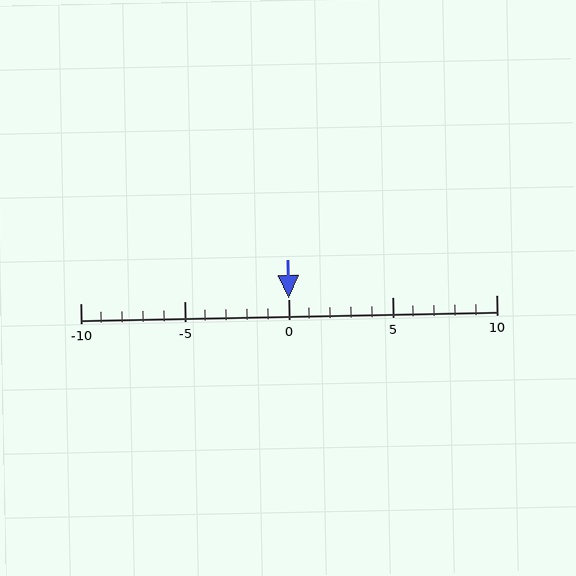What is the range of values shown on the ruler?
The ruler shows values from -10 to 10.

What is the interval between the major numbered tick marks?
The major tick marks are spaced 5 units apart.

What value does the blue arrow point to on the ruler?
The blue arrow points to approximately 0.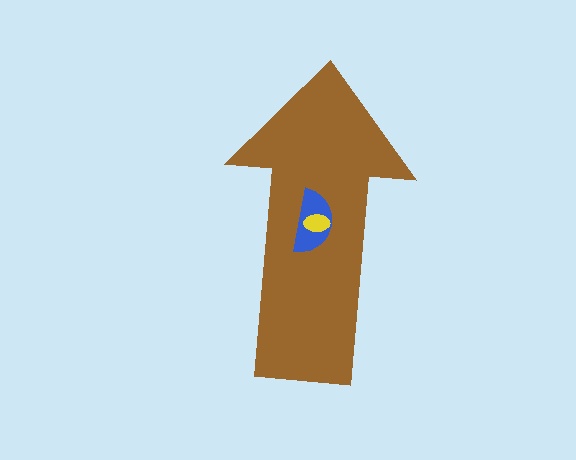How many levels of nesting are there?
3.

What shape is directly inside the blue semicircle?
The yellow ellipse.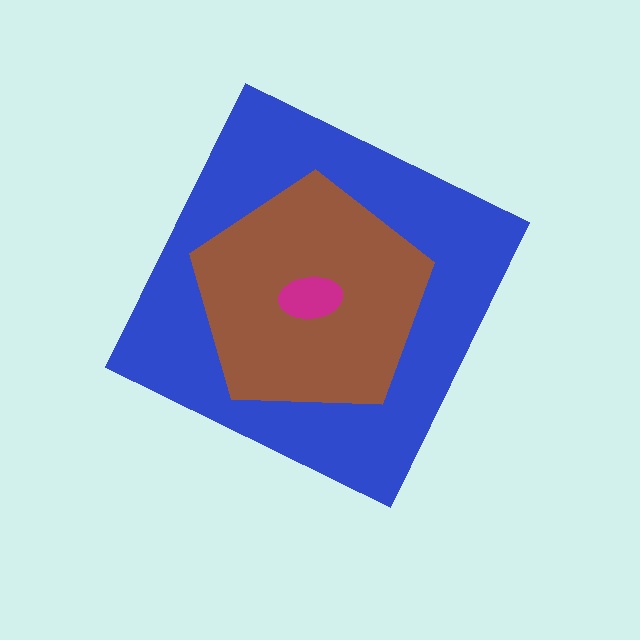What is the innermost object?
The magenta ellipse.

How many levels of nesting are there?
3.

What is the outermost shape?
The blue diamond.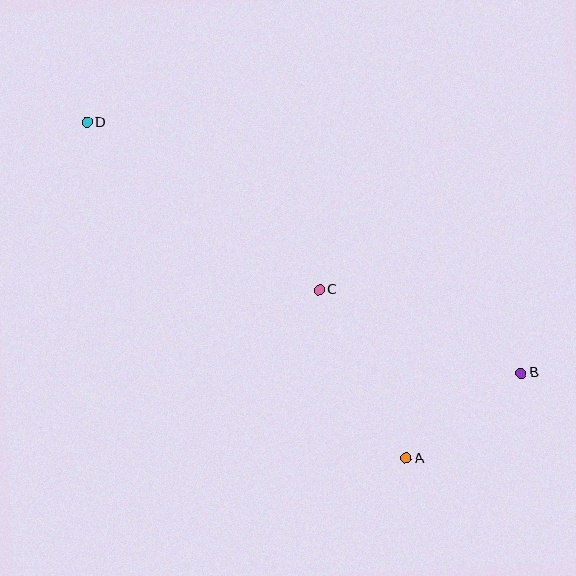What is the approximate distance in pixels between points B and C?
The distance between B and C is approximately 218 pixels.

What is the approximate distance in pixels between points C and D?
The distance between C and D is approximately 286 pixels.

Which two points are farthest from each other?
Points B and D are farthest from each other.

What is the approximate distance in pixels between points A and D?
The distance between A and D is approximately 463 pixels.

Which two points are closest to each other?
Points A and B are closest to each other.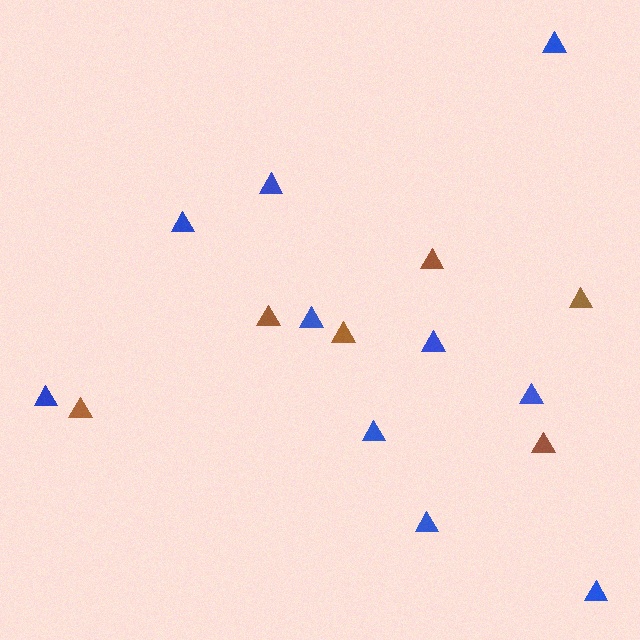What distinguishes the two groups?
There are 2 groups: one group of blue triangles (10) and one group of brown triangles (6).